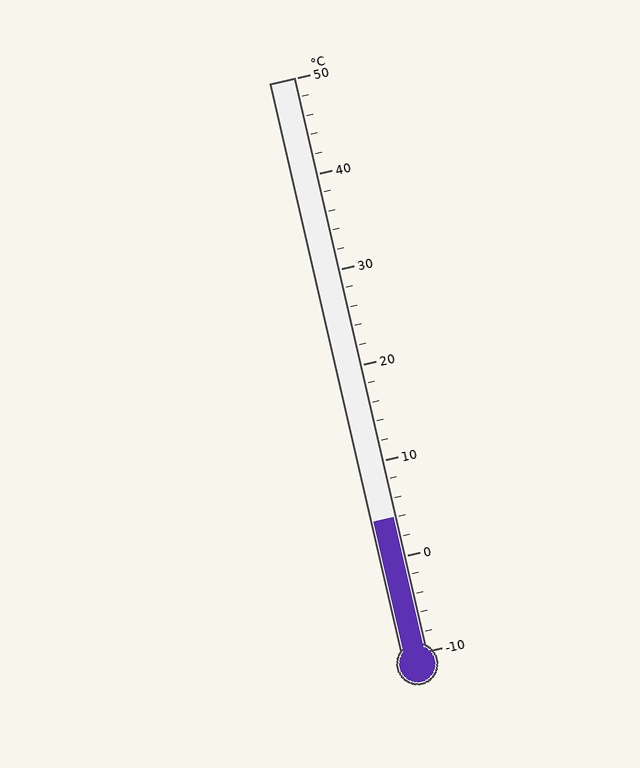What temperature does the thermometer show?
The thermometer shows approximately 4°C.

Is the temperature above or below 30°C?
The temperature is below 30°C.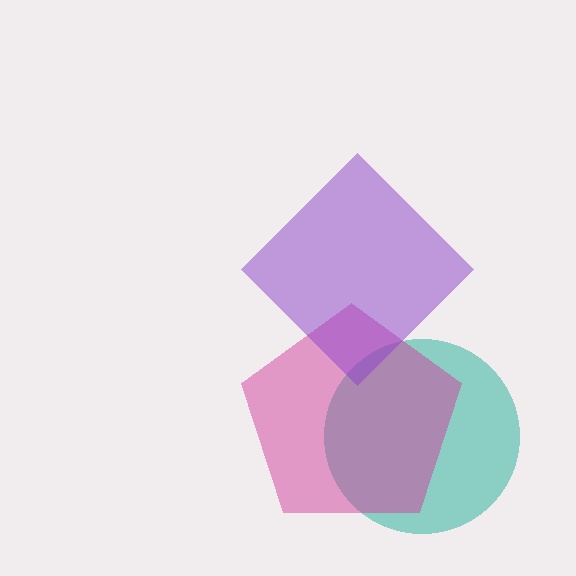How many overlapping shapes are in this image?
There are 3 overlapping shapes in the image.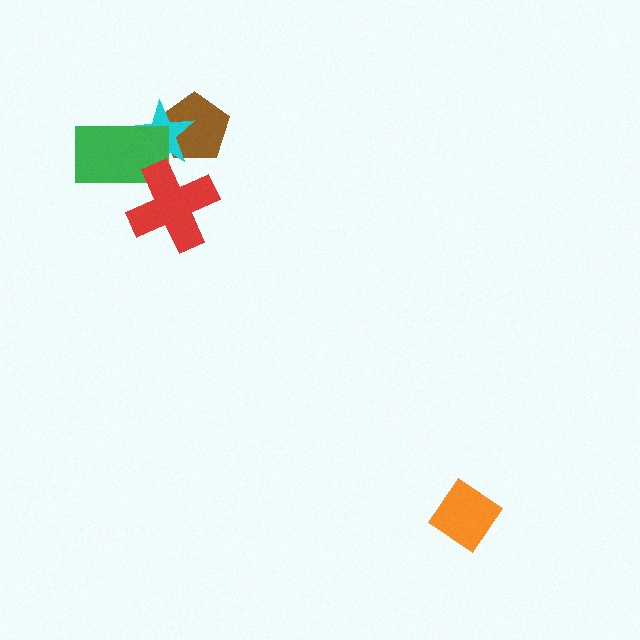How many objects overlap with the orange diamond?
0 objects overlap with the orange diamond.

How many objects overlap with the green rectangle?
2 objects overlap with the green rectangle.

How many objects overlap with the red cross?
2 objects overlap with the red cross.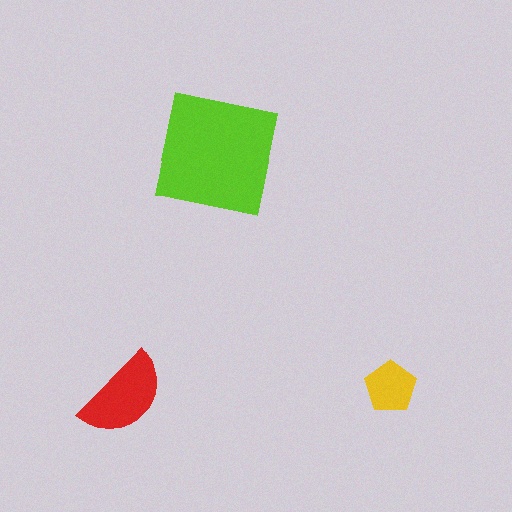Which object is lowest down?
The red semicircle is bottommost.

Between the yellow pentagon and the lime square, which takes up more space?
The lime square.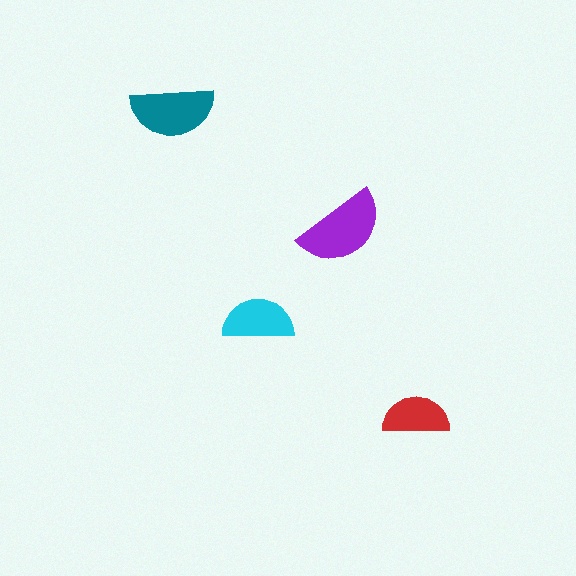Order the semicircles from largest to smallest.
the purple one, the teal one, the cyan one, the red one.